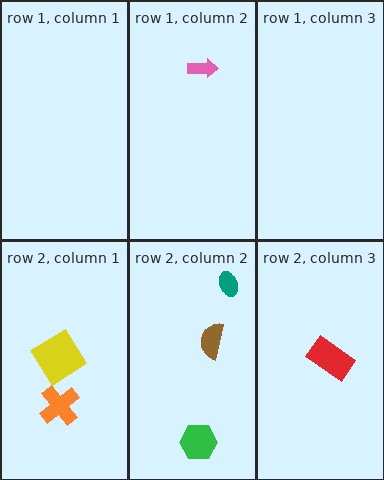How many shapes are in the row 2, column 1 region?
2.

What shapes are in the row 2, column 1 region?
The yellow diamond, the orange cross.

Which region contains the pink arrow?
The row 1, column 2 region.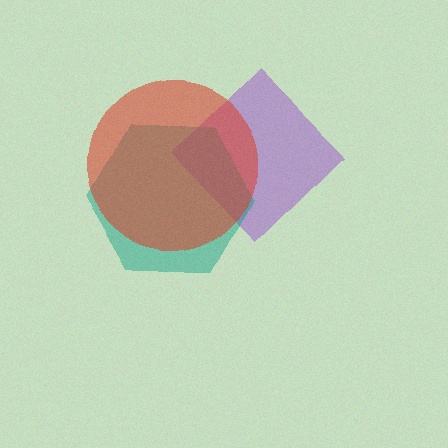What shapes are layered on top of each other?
The layered shapes are: a purple diamond, a teal hexagon, a red circle.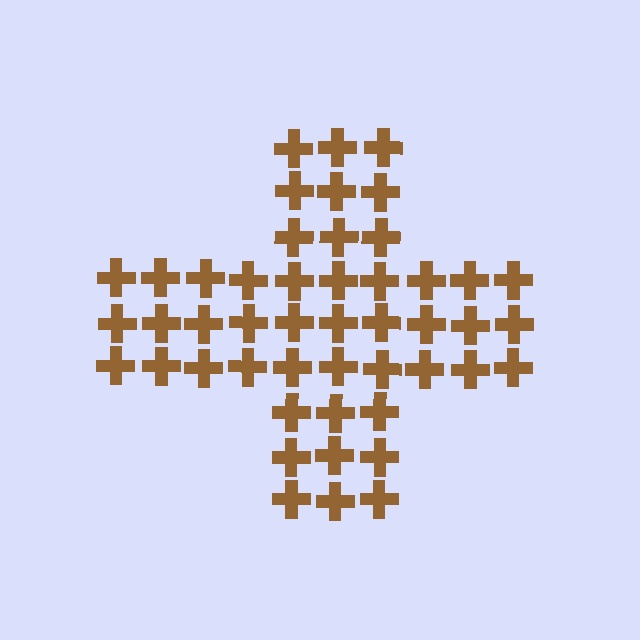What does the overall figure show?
The overall figure shows a cross.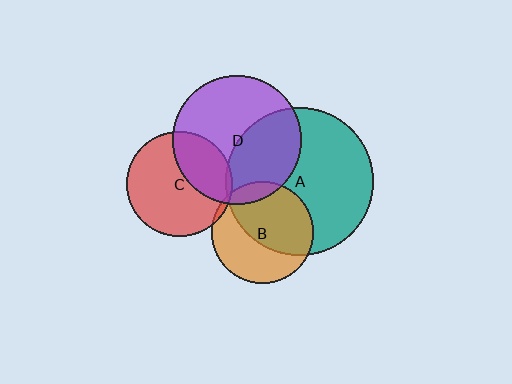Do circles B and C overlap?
Yes.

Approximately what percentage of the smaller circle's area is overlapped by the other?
Approximately 5%.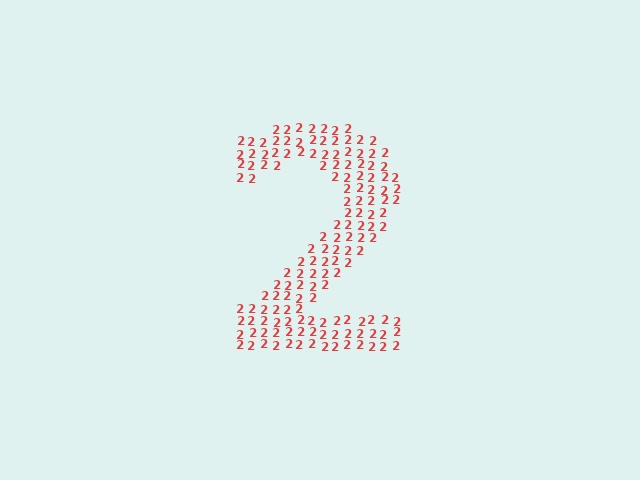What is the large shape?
The large shape is the digit 2.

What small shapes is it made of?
It is made of small digit 2's.